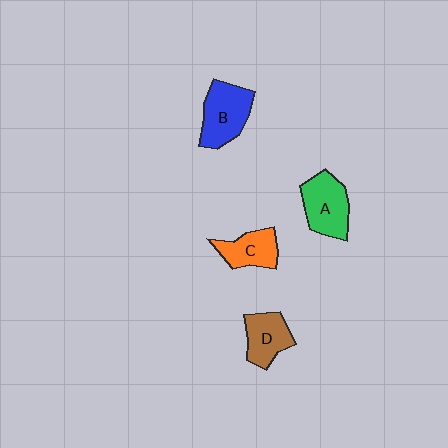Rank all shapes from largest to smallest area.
From largest to smallest: B (blue), A (green), D (brown), C (orange).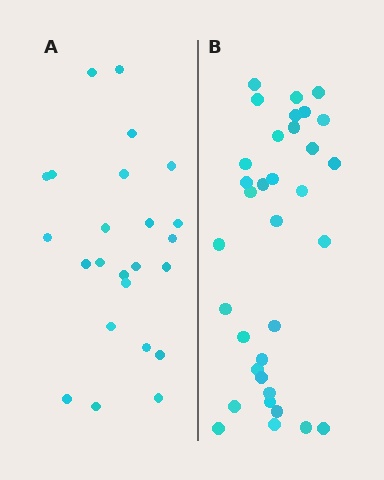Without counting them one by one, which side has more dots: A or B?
Region B (the right region) has more dots.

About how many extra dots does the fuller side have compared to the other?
Region B has roughly 10 or so more dots than region A.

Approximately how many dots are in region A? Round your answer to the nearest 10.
About 20 dots. (The exact count is 24, which rounds to 20.)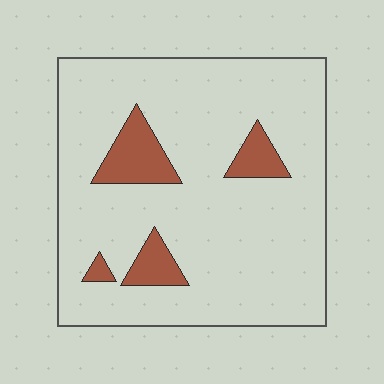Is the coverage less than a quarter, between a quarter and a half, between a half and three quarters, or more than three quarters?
Less than a quarter.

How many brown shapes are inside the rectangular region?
4.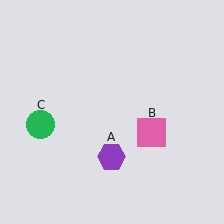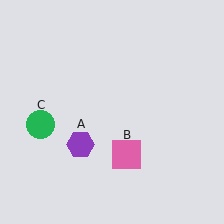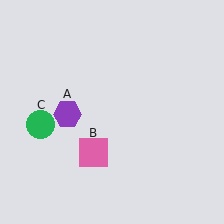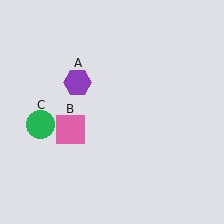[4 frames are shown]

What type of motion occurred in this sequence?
The purple hexagon (object A), pink square (object B) rotated clockwise around the center of the scene.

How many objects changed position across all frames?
2 objects changed position: purple hexagon (object A), pink square (object B).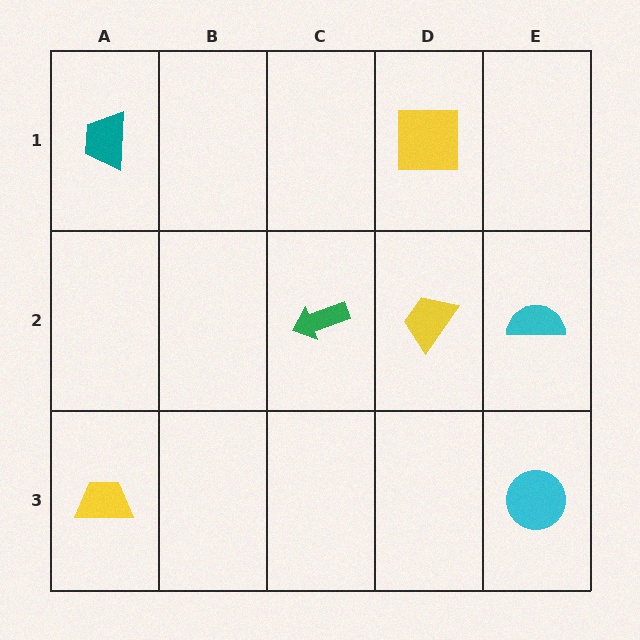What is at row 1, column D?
A yellow square.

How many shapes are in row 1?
2 shapes.